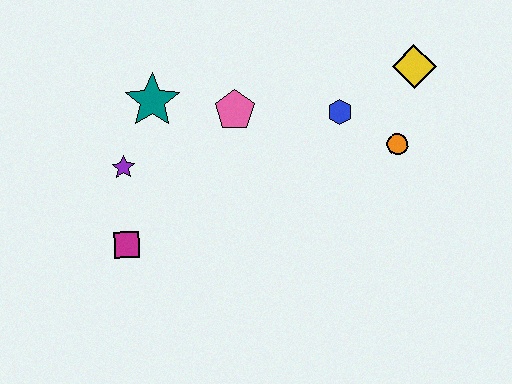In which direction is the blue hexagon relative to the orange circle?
The blue hexagon is to the left of the orange circle.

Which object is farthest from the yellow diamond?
The magenta square is farthest from the yellow diamond.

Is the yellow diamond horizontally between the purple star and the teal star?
No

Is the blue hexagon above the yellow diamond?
No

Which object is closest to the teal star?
The purple star is closest to the teal star.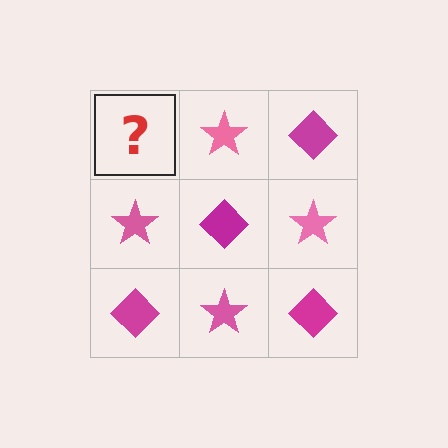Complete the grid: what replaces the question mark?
The question mark should be replaced with a magenta diamond.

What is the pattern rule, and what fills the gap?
The rule is that it alternates magenta diamond and pink star in a checkerboard pattern. The gap should be filled with a magenta diamond.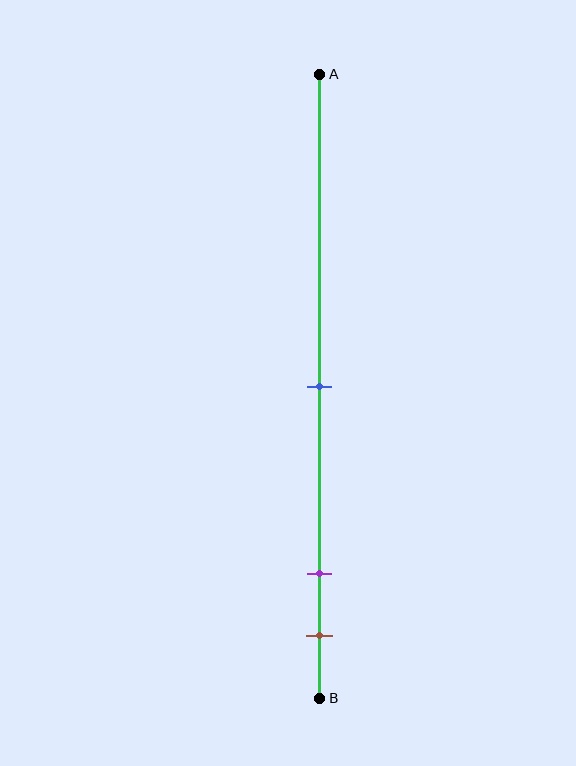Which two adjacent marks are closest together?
The purple and brown marks are the closest adjacent pair.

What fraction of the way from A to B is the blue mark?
The blue mark is approximately 50% (0.5) of the way from A to B.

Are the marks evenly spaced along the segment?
No, the marks are not evenly spaced.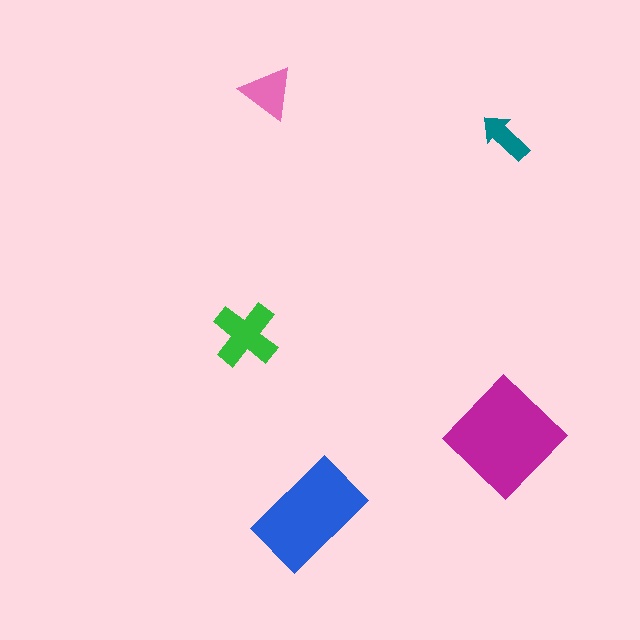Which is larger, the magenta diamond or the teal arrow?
The magenta diamond.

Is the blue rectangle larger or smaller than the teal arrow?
Larger.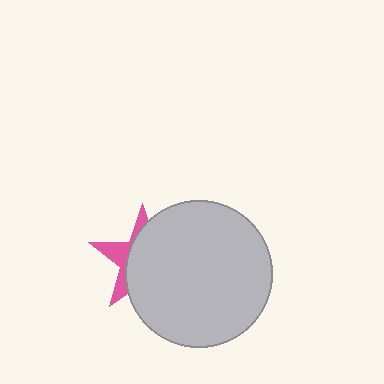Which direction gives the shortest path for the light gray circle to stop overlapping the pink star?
Moving right gives the shortest separation.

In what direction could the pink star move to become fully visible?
The pink star could move left. That would shift it out from behind the light gray circle entirely.